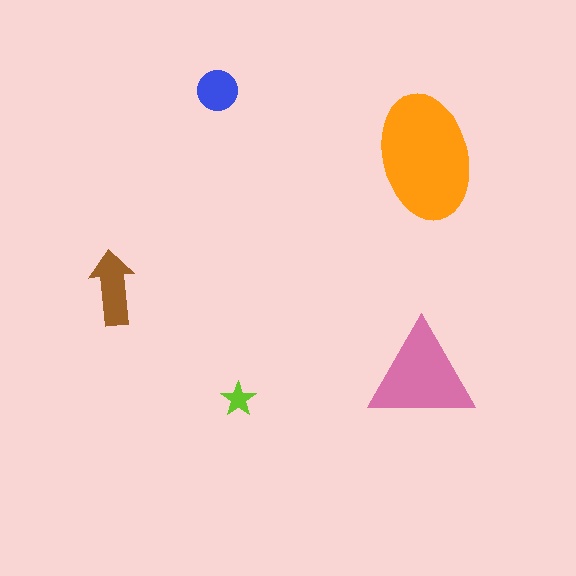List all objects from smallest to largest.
The lime star, the blue circle, the brown arrow, the pink triangle, the orange ellipse.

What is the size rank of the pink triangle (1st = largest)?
2nd.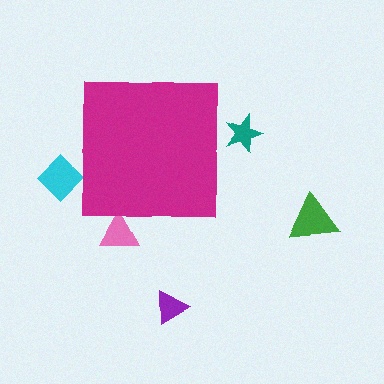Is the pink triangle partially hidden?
Yes, the pink triangle is partially hidden behind the magenta square.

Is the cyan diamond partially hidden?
Yes, the cyan diamond is partially hidden behind the magenta square.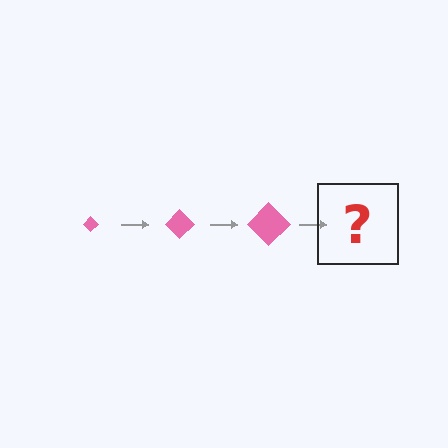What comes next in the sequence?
The next element should be a pink diamond, larger than the previous one.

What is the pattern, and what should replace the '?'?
The pattern is that the diamond gets progressively larger each step. The '?' should be a pink diamond, larger than the previous one.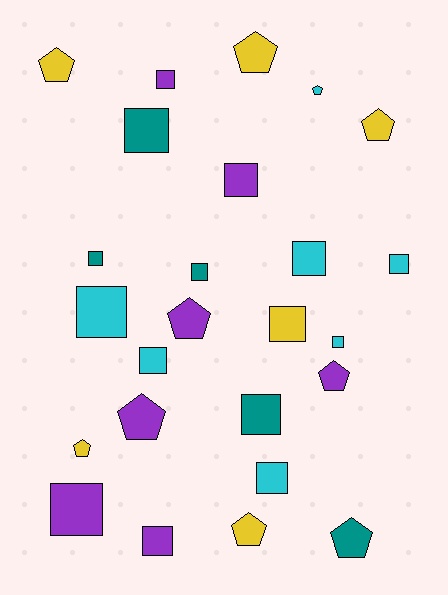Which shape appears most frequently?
Square, with 15 objects.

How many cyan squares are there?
There are 6 cyan squares.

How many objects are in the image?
There are 25 objects.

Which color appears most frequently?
Purple, with 7 objects.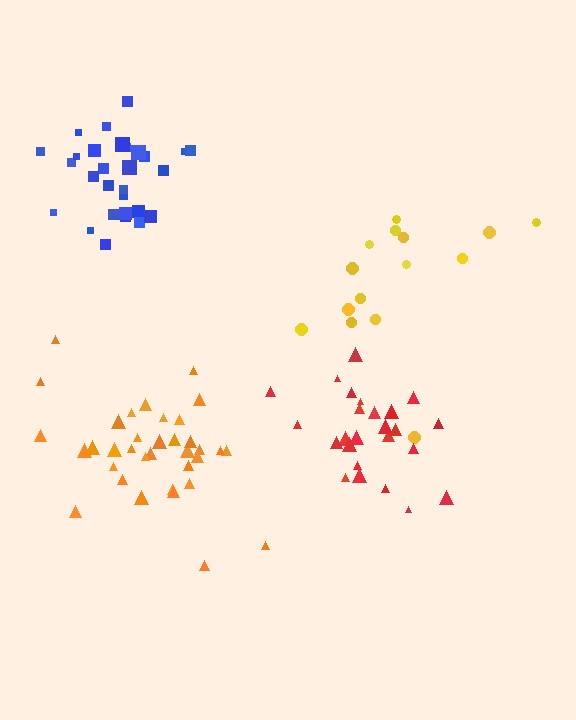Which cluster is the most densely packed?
Blue.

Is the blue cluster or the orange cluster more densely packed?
Blue.